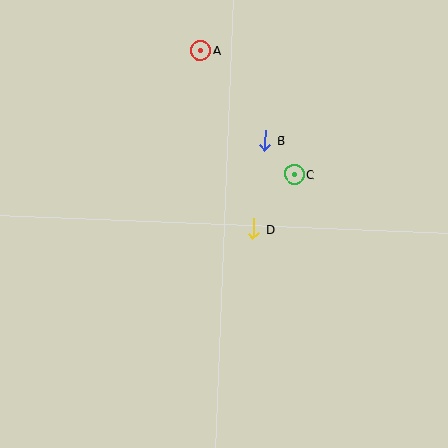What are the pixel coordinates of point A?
Point A is at (201, 50).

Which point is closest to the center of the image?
Point D at (254, 229) is closest to the center.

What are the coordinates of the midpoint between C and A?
The midpoint between C and A is at (247, 112).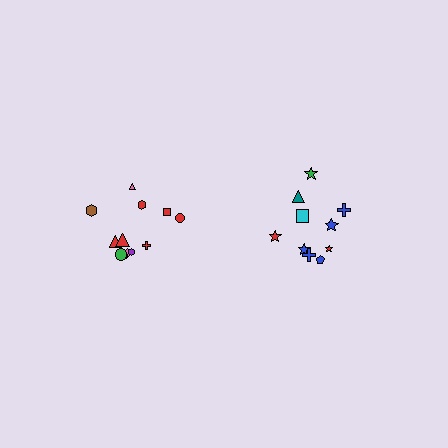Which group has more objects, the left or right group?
The left group.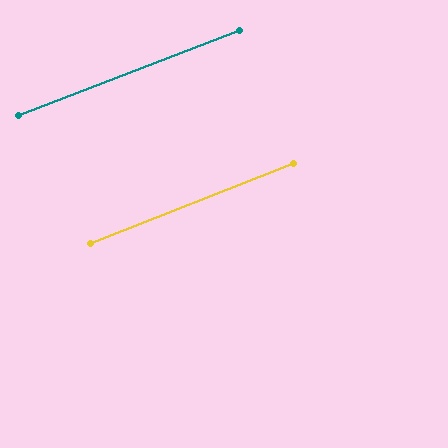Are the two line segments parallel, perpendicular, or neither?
Parallel — their directions differ by only 0.2°.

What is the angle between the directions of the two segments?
Approximately 0 degrees.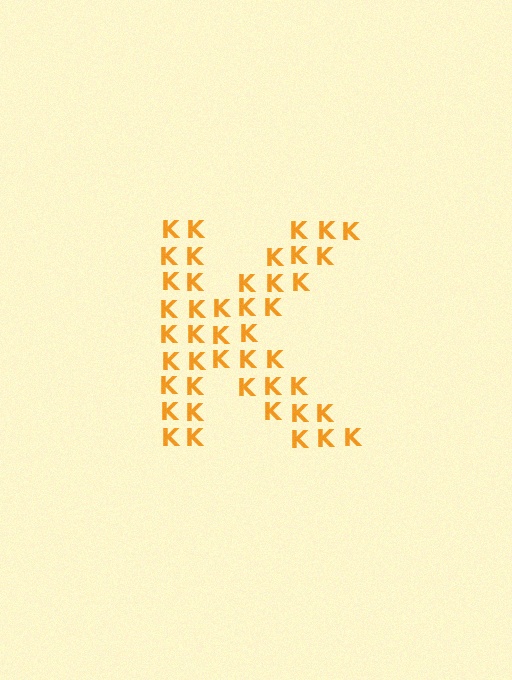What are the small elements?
The small elements are letter K's.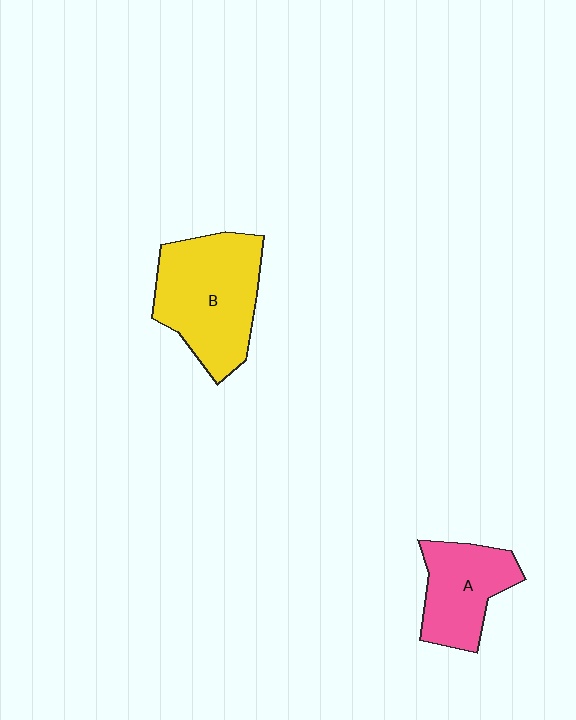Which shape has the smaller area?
Shape A (pink).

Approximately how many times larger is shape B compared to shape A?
Approximately 1.5 times.